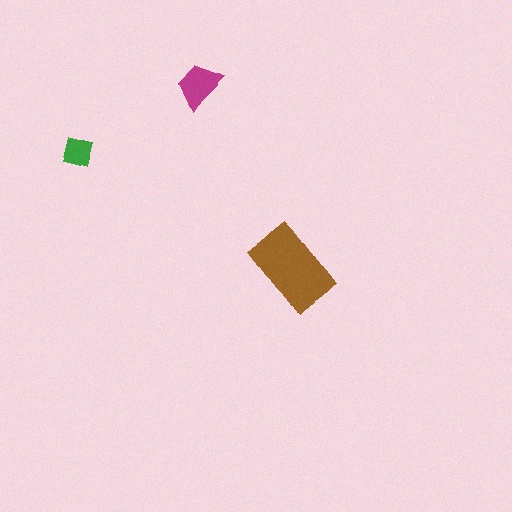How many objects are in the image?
There are 3 objects in the image.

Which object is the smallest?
The green square.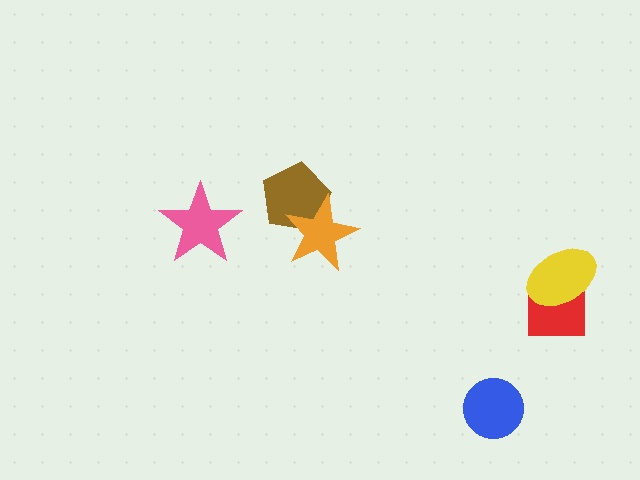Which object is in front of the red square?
The yellow ellipse is in front of the red square.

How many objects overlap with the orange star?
1 object overlaps with the orange star.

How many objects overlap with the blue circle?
0 objects overlap with the blue circle.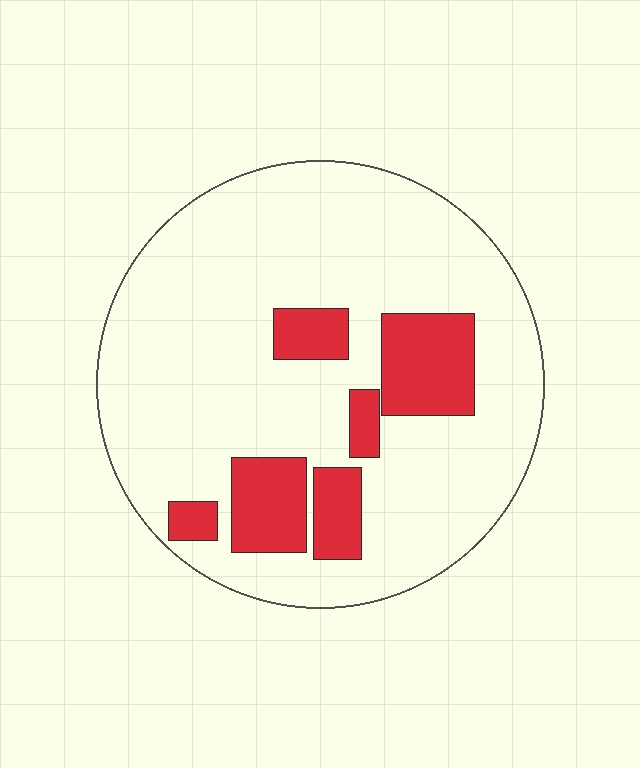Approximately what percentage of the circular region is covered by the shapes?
Approximately 20%.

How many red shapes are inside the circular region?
6.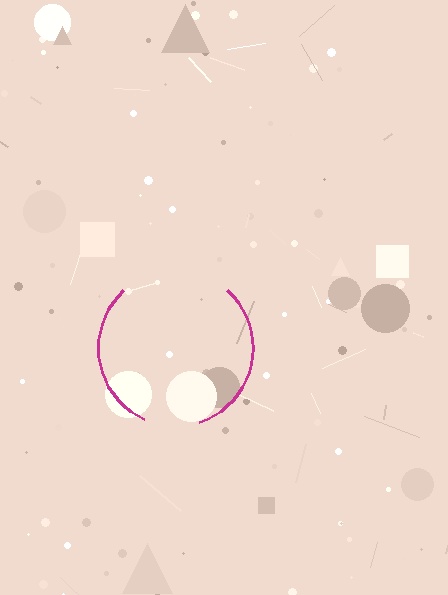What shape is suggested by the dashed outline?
The dashed outline suggests a circle.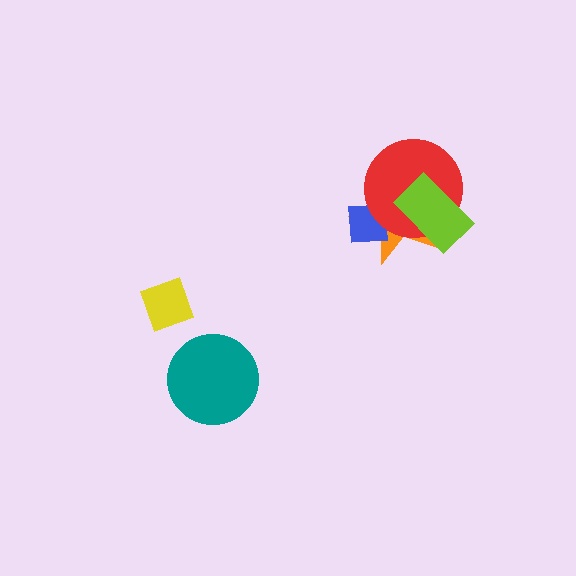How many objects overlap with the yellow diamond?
0 objects overlap with the yellow diamond.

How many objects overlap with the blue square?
2 objects overlap with the blue square.